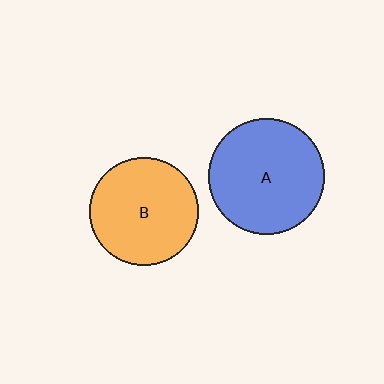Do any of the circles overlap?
No, none of the circles overlap.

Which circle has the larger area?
Circle A (blue).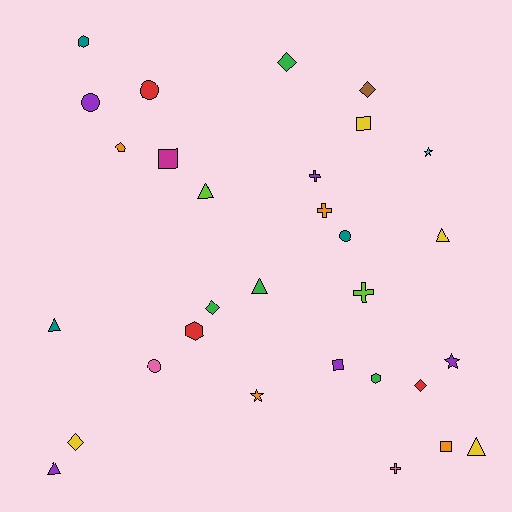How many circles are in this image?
There are 4 circles.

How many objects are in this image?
There are 30 objects.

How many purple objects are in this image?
There are 5 purple objects.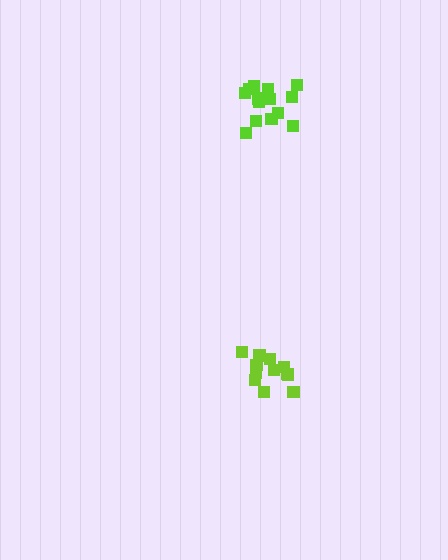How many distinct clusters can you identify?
There are 2 distinct clusters.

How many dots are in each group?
Group 1: 14 dots, Group 2: 12 dots (26 total).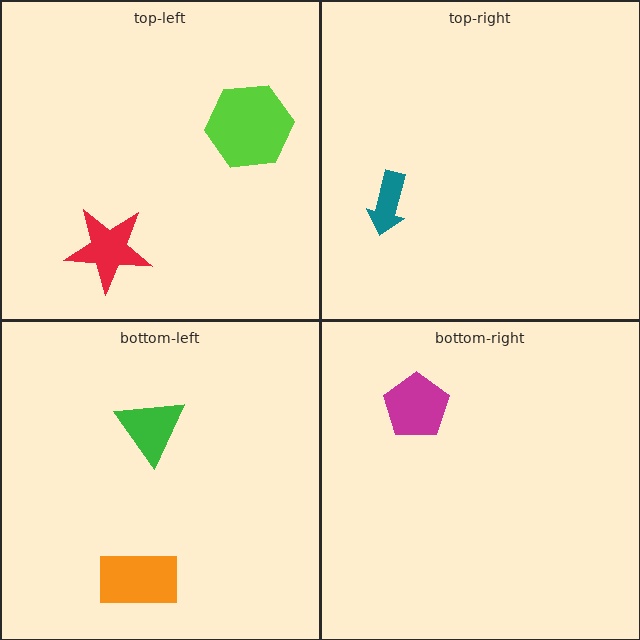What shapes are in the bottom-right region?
The magenta pentagon.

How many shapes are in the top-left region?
2.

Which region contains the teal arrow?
The top-right region.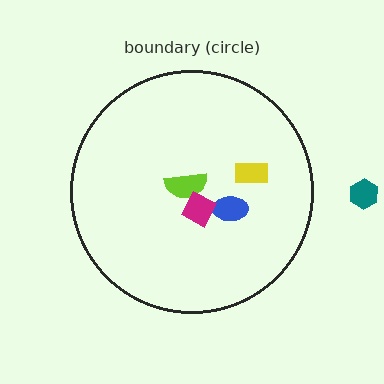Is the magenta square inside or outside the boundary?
Inside.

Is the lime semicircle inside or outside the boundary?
Inside.